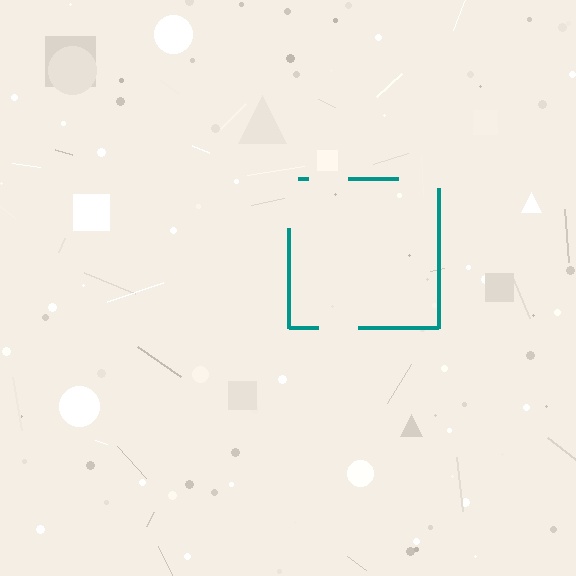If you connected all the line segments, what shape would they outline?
They would outline a square.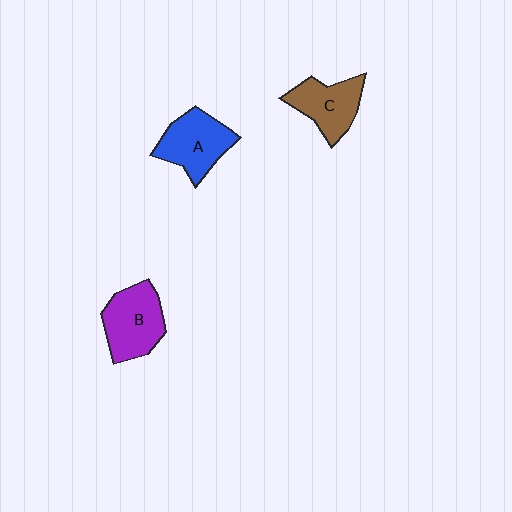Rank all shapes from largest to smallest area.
From largest to smallest: B (purple), A (blue), C (brown).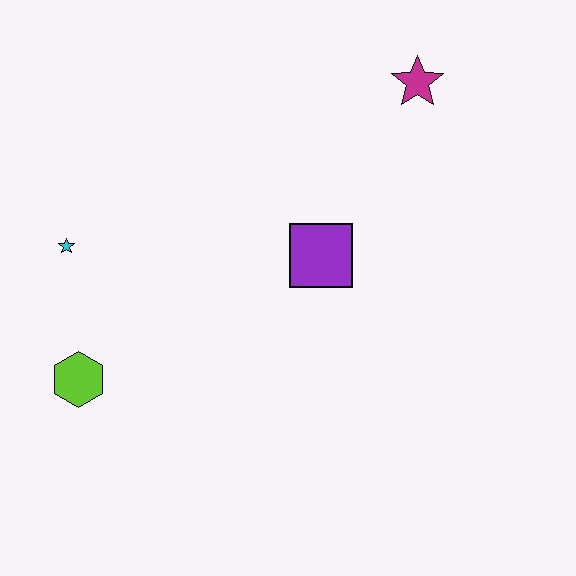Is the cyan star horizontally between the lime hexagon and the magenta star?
No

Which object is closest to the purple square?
The magenta star is closest to the purple square.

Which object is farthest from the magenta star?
The lime hexagon is farthest from the magenta star.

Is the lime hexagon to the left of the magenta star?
Yes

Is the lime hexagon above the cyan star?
No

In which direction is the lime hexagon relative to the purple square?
The lime hexagon is to the left of the purple square.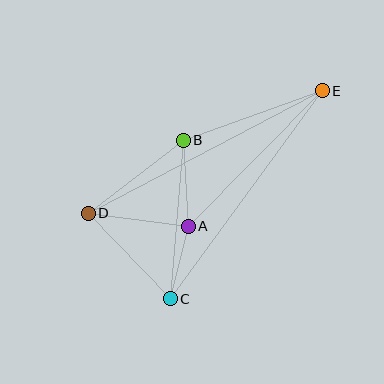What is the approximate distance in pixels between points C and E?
The distance between C and E is approximately 258 pixels.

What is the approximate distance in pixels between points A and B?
The distance between A and B is approximately 86 pixels.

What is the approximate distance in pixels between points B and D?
The distance between B and D is approximately 120 pixels.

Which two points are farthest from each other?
Points D and E are farthest from each other.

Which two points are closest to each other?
Points A and C are closest to each other.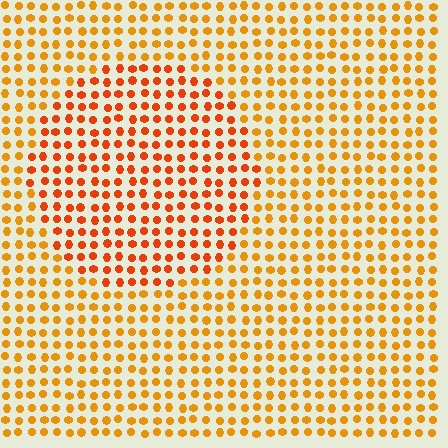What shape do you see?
I see a circle.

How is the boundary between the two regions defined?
The boundary is defined purely by a slight shift in hue (about 24 degrees). Spacing, size, and orientation are identical on both sides.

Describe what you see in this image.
The image is filled with small orange elements in a uniform arrangement. A circle-shaped region is visible where the elements are tinted to a slightly different hue, forming a subtle color boundary.